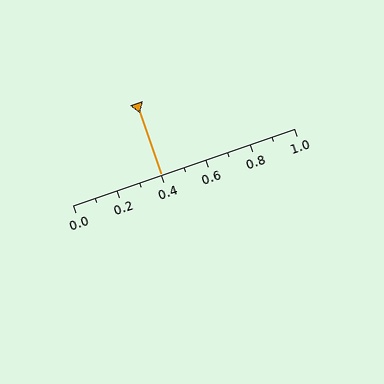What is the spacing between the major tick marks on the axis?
The major ticks are spaced 0.2 apart.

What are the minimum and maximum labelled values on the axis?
The axis runs from 0.0 to 1.0.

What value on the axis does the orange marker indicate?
The marker indicates approximately 0.4.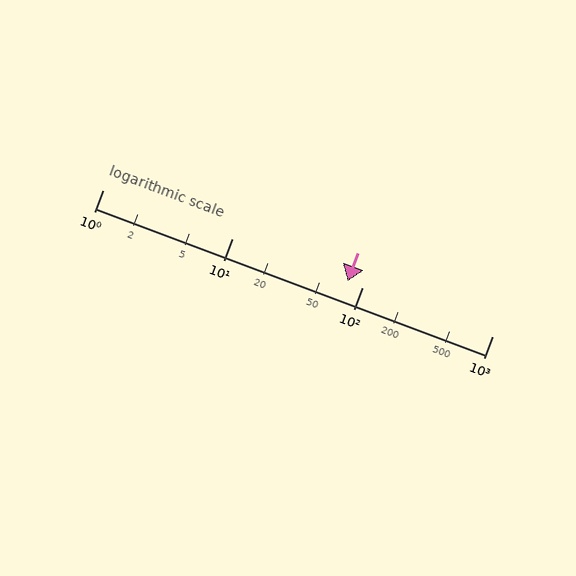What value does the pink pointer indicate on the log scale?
The pointer indicates approximately 77.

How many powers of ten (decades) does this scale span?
The scale spans 3 decades, from 1 to 1000.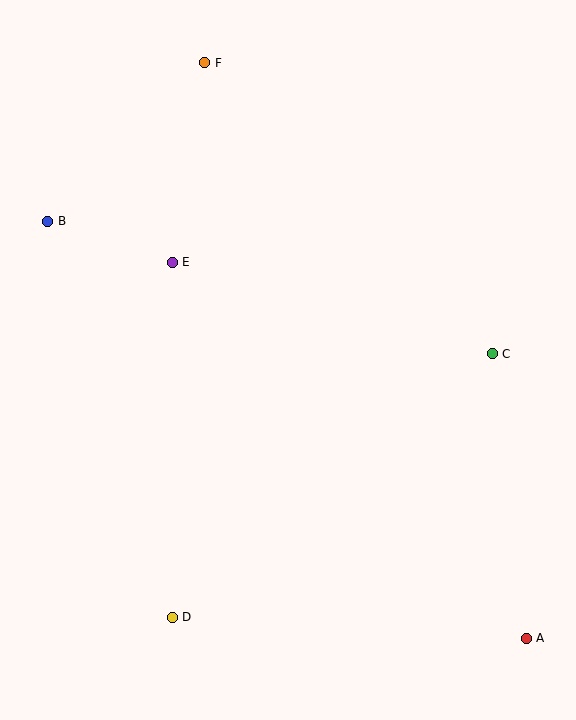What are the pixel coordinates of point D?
Point D is at (172, 617).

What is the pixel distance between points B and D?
The distance between B and D is 415 pixels.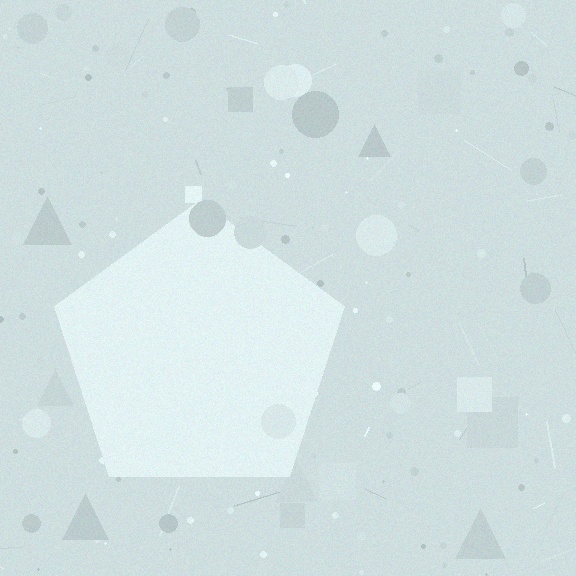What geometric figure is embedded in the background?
A pentagon is embedded in the background.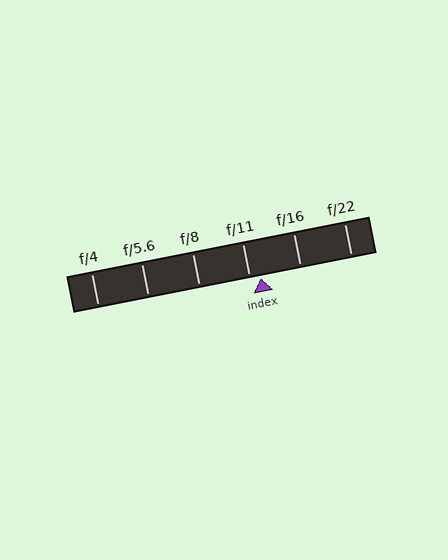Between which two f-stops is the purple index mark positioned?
The index mark is between f/11 and f/16.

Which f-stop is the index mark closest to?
The index mark is closest to f/11.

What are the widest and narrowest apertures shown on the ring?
The widest aperture shown is f/4 and the narrowest is f/22.